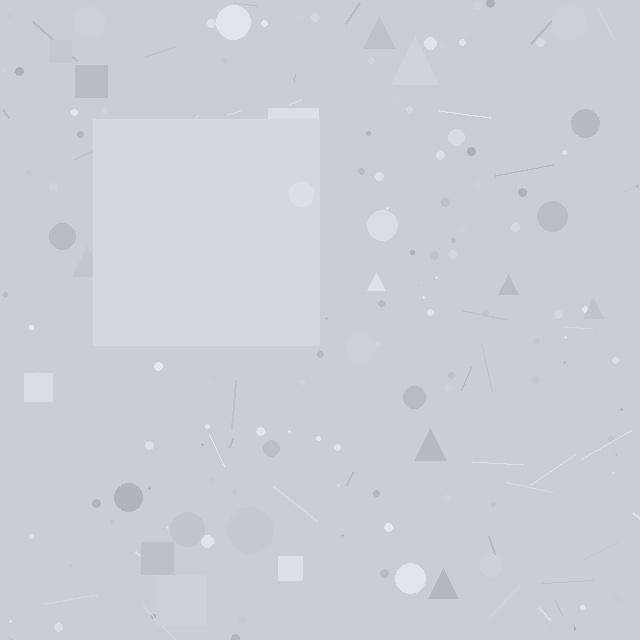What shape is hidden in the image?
A square is hidden in the image.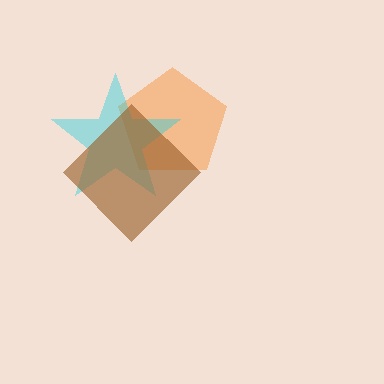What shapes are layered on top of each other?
The layered shapes are: an orange pentagon, a cyan star, a brown diamond.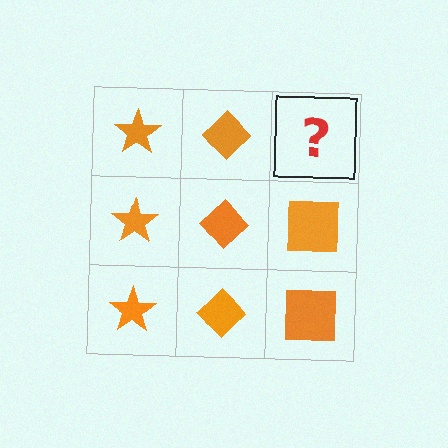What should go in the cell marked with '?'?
The missing cell should contain an orange square.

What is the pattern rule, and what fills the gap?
The rule is that each column has a consistent shape. The gap should be filled with an orange square.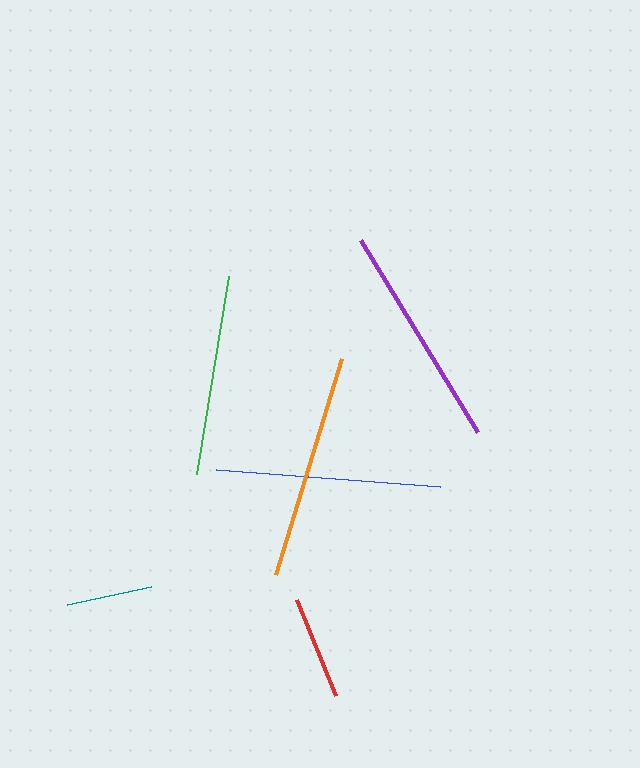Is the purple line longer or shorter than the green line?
The purple line is longer than the green line.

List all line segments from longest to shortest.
From longest to shortest: purple, orange, blue, green, red, teal.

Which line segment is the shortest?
The teal line is the shortest at approximately 86 pixels.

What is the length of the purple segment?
The purple segment is approximately 225 pixels long.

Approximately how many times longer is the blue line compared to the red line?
The blue line is approximately 2.2 times the length of the red line.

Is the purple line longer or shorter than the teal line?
The purple line is longer than the teal line.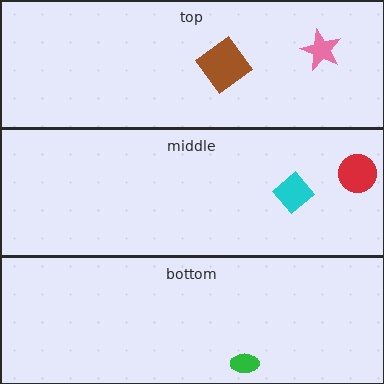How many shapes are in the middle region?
2.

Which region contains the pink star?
The top region.